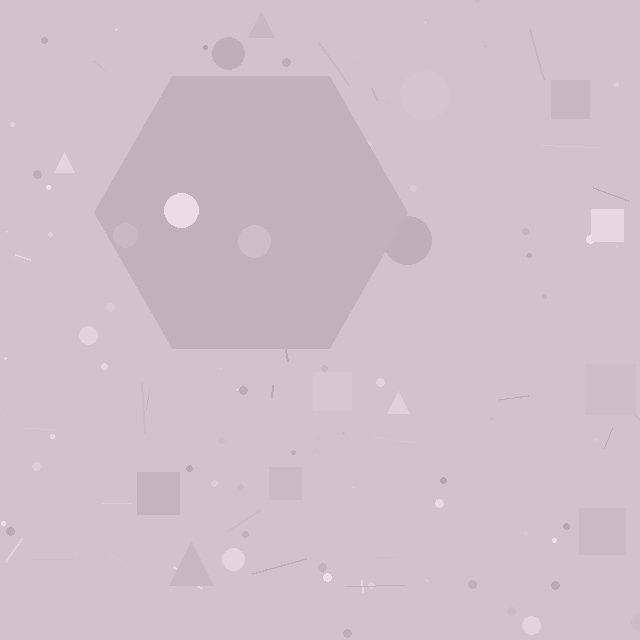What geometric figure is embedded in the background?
A hexagon is embedded in the background.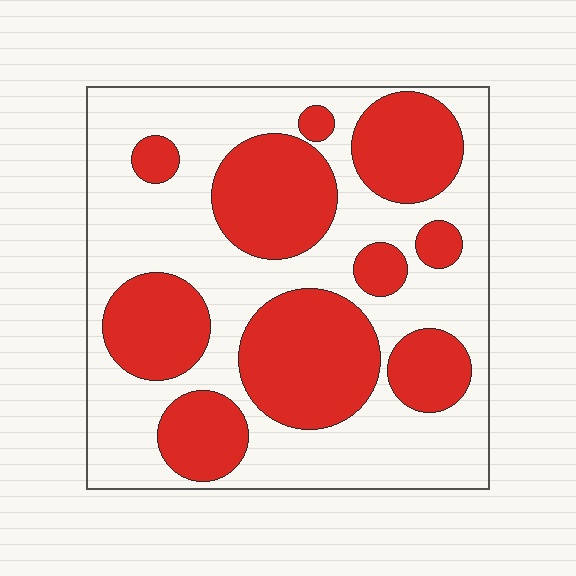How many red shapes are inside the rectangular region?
10.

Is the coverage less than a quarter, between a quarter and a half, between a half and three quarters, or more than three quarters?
Between a quarter and a half.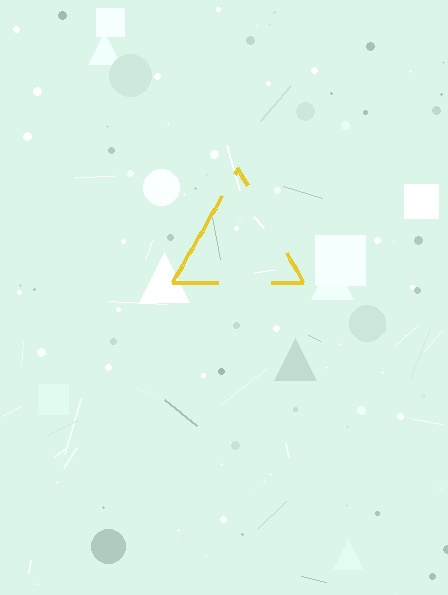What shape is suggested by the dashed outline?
The dashed outline suggests a triangle.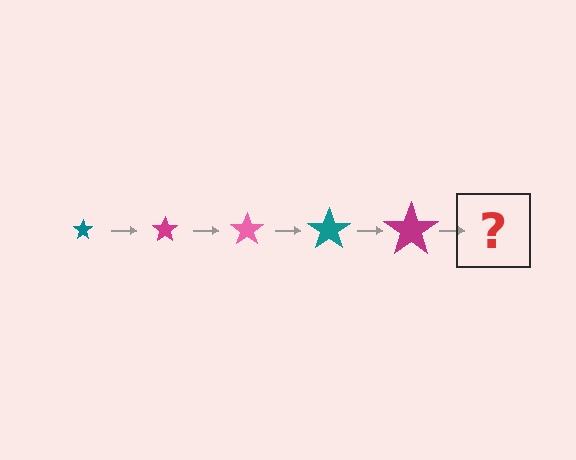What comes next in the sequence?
The next element should be a pink star, larger than the previous one.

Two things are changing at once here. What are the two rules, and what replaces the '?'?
The two rules are that the star grows larger each step and the color cycles through teal, magenta, and pink. The '?' should be a pink star, larger than the previous one.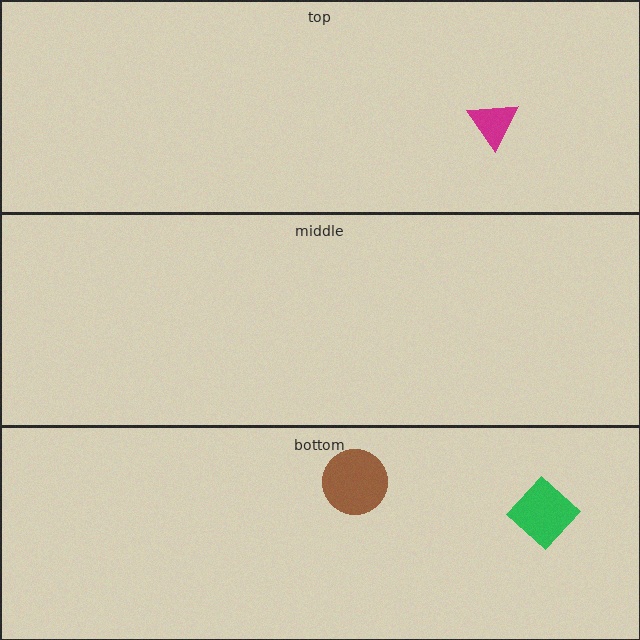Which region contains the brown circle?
The bottom region.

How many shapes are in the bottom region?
2.